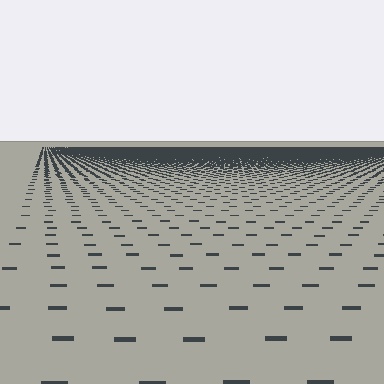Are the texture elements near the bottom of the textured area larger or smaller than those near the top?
Larger. Near the bottom, elements are closer to the viewer and appear at a bigger on-screen size.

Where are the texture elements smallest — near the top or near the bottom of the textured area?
Near the top.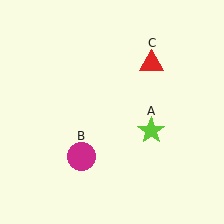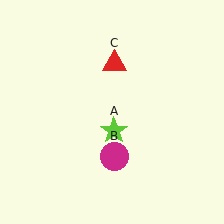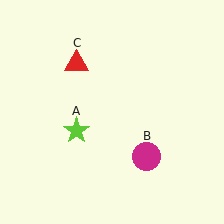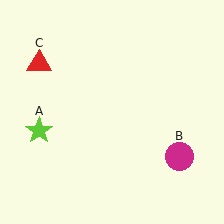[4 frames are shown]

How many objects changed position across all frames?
3 objects changed position: lime star (object A), magenta circle (object B), red triangle (object C).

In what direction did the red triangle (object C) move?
The red triangle (object C) moved left.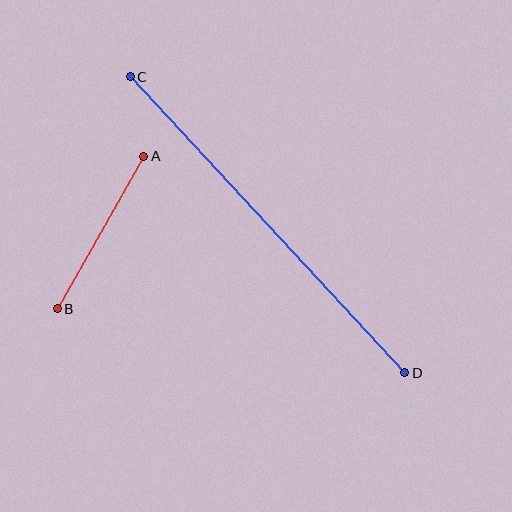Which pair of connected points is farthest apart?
Points C and D are farthest apart.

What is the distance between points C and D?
The distance is approximately 403 pixels.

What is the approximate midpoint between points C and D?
The midpoint is at approximately (267, 225) pixels.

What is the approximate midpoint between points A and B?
The midpoint is at approximately (101, 233) pixels.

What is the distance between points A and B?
The distance is approximately 175 pixels.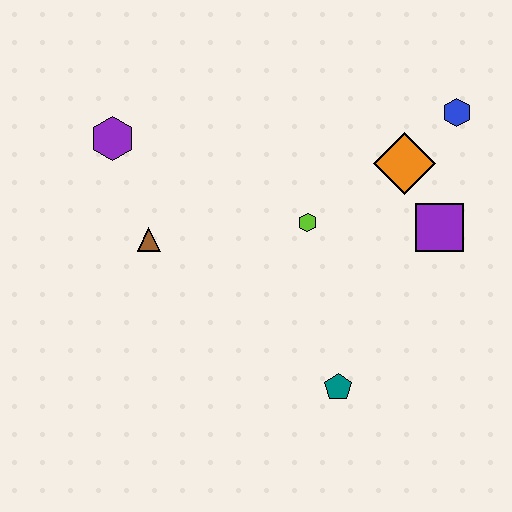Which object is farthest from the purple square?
The purple hexagon is farthest from the purple square.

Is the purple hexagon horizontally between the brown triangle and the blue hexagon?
No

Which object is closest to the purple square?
The orange diamond is closest to the purple square.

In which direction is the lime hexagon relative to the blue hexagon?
The lime hexagon is to the left of the blue hexagon.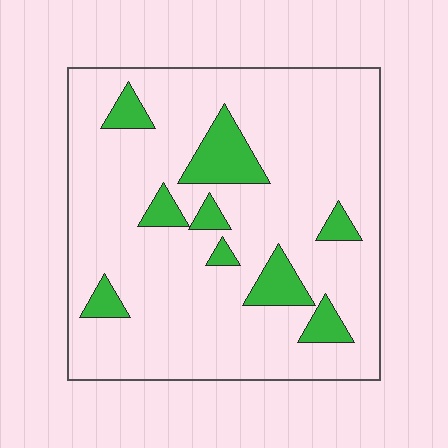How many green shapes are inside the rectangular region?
9.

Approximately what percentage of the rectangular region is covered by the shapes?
Approximately 15%.